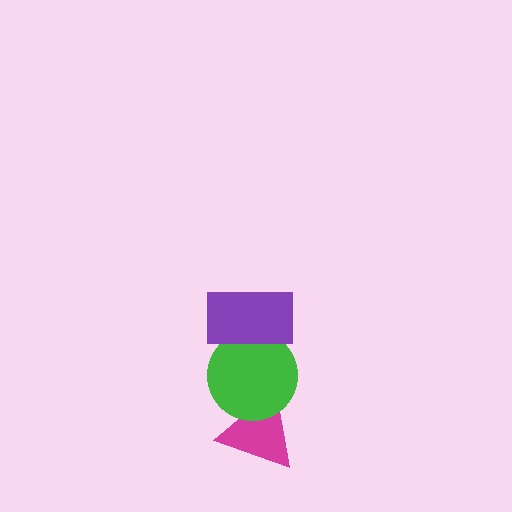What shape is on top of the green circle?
The purple rectangle is on top of the green circle.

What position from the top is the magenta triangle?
The magenta triangle is 3rd from the top.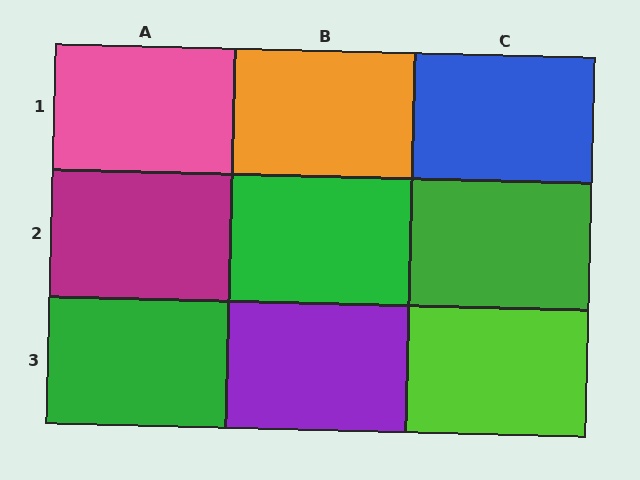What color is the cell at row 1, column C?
Blue.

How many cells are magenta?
1 cell is magenta.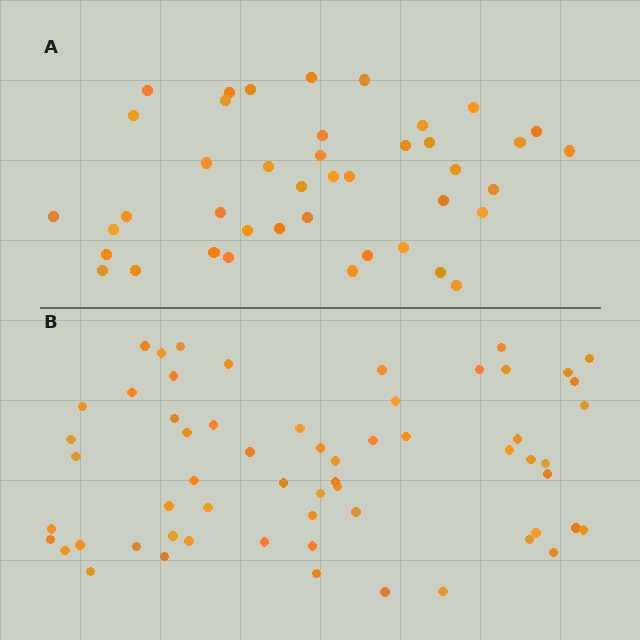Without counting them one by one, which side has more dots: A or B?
Region B (the bottom region) has more dots.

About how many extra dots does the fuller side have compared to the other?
Region B has approximately 20 more dots than region A.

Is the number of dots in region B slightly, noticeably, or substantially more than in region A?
Region B has noticeably more, but not dramatically so. The ratio is roughly 1.4 to 1.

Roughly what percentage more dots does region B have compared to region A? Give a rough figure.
About 45% more.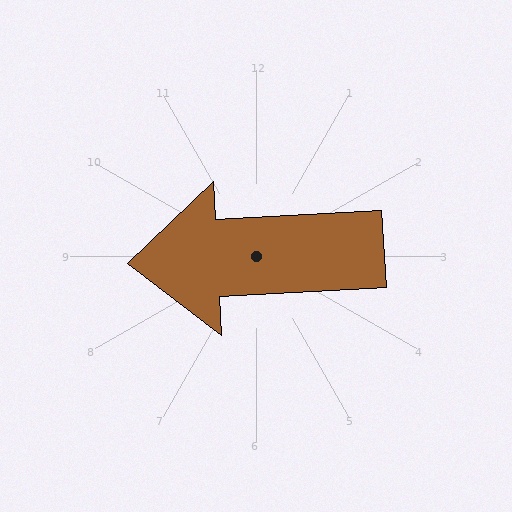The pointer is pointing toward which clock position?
Roughly 9 o'clock.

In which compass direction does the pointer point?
West.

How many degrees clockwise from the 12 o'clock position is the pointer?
Approximately 267 degrees.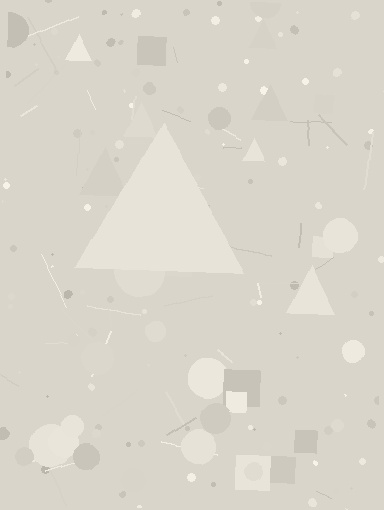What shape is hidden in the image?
A triangle is hidden in the image.